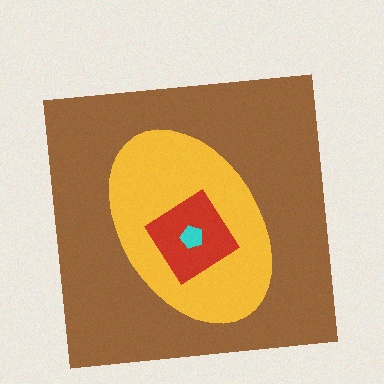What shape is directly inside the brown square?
The yellow ellipse.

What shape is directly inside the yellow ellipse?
The red diamond.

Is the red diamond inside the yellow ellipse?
Yes.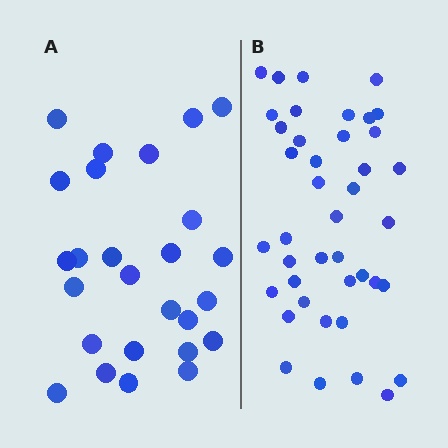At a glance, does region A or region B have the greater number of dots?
Region B (the right region) has more dots.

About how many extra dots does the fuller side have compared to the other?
Region B has approximately 15 more dots than region A.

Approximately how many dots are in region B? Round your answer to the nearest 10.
About 40 dots. (The exact count is 41, which rounds to 40.)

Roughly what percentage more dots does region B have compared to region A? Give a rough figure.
About 60% more.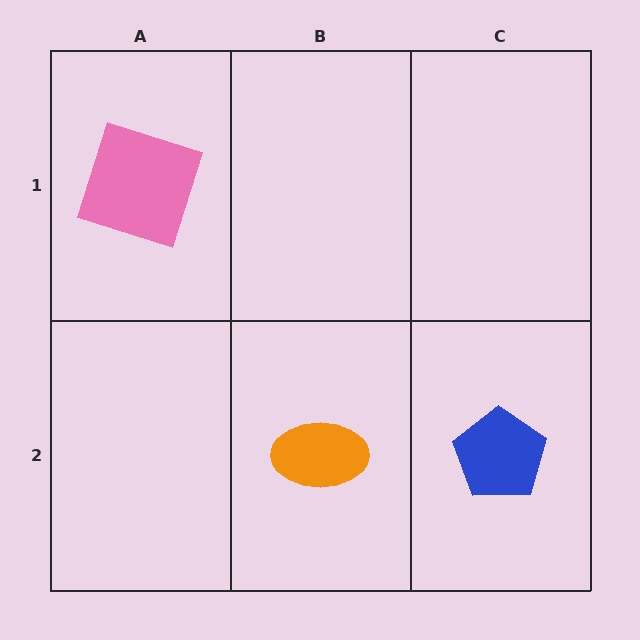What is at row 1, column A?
A pink square.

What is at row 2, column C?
A blue pentagon.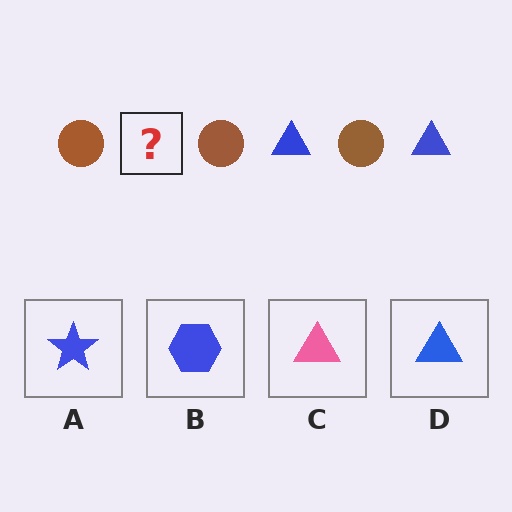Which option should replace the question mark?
Option D.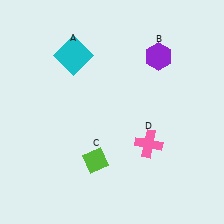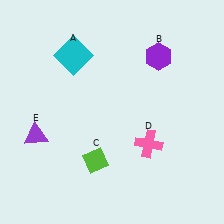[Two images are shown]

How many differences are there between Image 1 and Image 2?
There is 1 difference between the two images.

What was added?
A purple triangle (E) was added in Image 2.